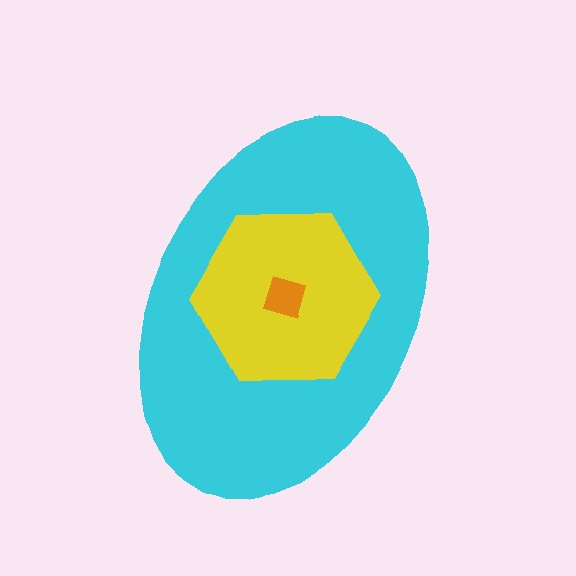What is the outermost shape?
The cyan ellipse.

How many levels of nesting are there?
3.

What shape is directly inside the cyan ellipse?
The yellow hexagon.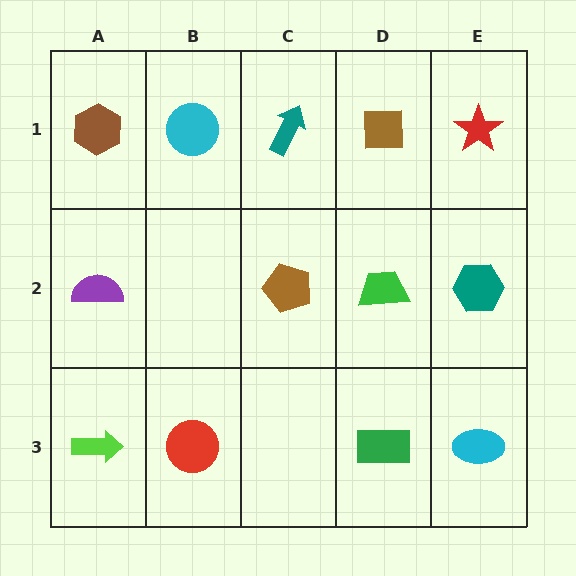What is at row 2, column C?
A brown pentagon.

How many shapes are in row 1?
5 shapes.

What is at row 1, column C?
A teal arrow.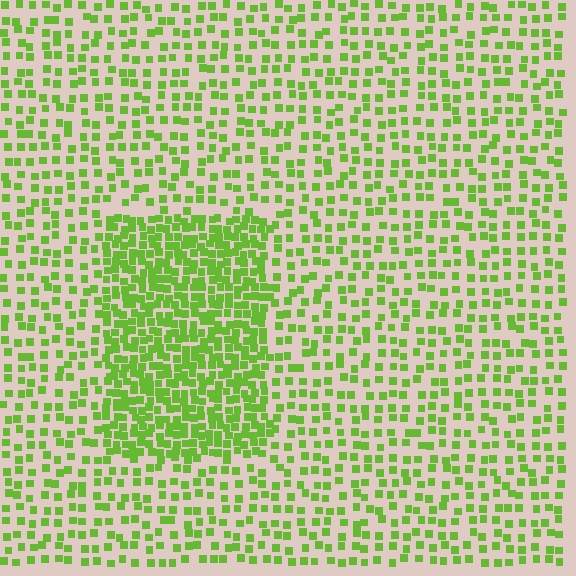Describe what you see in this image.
The image contains small lime elements arranged at two different densities. A rectangle-shaped region is visible where the elements are more densely packed than the surrounding area.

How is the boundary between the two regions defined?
The boundary is defined by a change in element density (approximately 2.2x ratio). All elements are the same color, size, and shape.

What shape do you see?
I see a rectangle.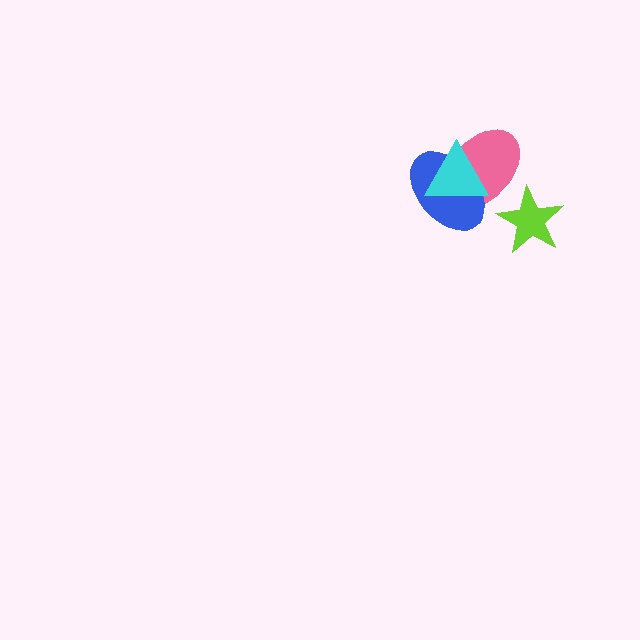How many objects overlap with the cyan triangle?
2 objects overlap with the cyan triangle.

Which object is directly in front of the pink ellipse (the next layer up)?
The blue ellipse is directly in front of the pink ellipse.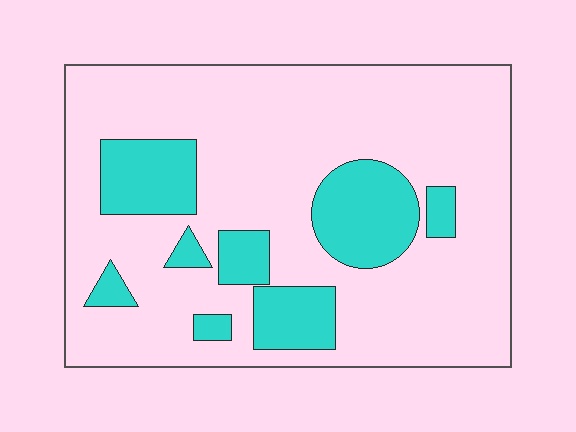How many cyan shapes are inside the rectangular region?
8.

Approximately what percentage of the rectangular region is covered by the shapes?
Approximately 20%.